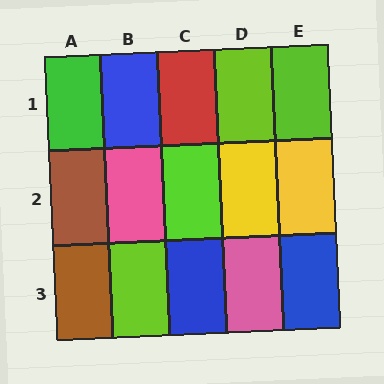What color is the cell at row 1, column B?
Blue.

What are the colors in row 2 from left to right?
Brown, pink, lime, yellow, yellow.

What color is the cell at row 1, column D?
Lime.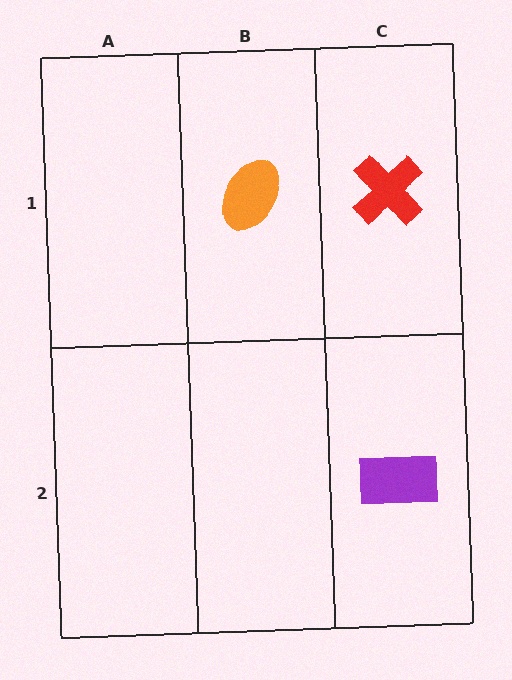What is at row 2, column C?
A purple rectangle.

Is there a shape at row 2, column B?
No, that cell is empty.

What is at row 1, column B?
An orange ellipse.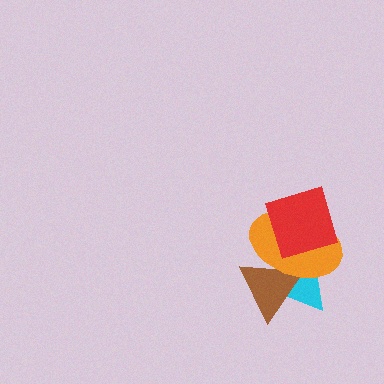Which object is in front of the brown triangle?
The orange ellipse is in front of the brown triangle.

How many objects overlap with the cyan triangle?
2 objects overlap with the cyan triangle.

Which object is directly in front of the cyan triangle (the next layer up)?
The brown triangle is directly in front of the cyan triangle.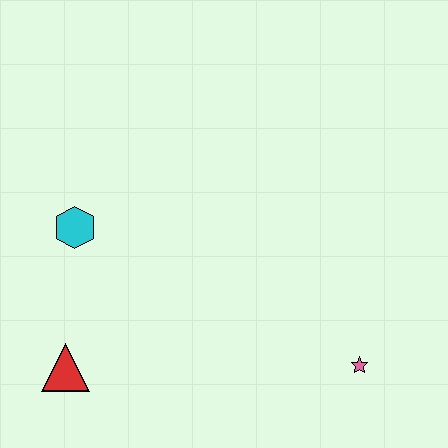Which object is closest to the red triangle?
The cyan hexagon is closest to the red triangle.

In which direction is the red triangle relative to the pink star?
The red triangle is to the left of the pink star.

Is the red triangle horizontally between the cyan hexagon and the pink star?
No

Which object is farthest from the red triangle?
The pink star is farthest from the red triangle.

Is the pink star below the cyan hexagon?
Yes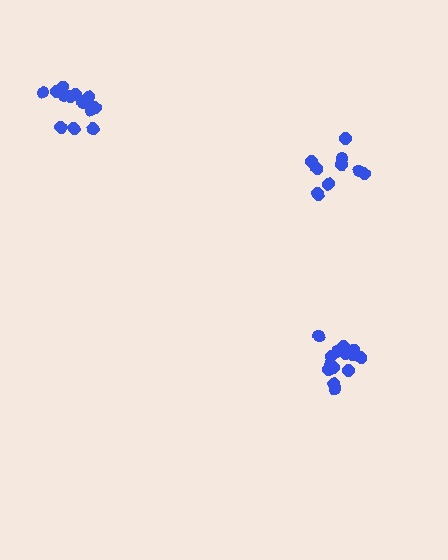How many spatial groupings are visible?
There are 3 spatial groupings.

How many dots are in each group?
Group 1: 10 dots, Group 2: 14 dots, Group 3: 14 dots (38 total).